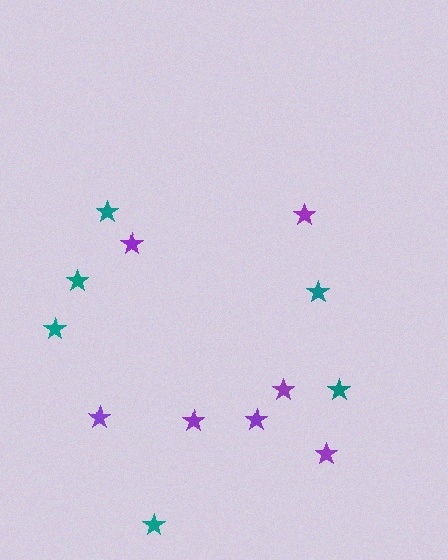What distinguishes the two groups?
There are 2 groups: one group of purple stars (7) and one group of teal stars (6).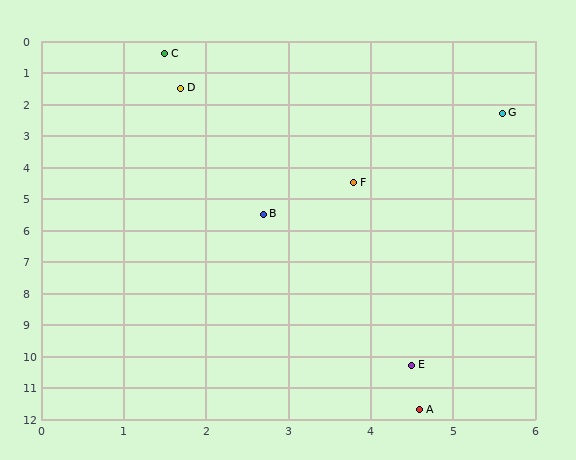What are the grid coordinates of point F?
Point F is at approximately (3.8, 4.5).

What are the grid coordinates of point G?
Point G is at approximately (5.6, 2.3).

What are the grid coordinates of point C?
Point C is at approximately (1.5, 0.4).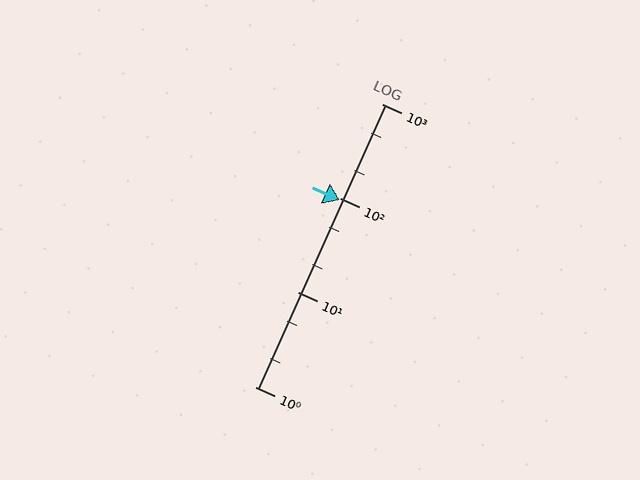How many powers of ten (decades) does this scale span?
The scale spans 3 decades, from 1 to 1000.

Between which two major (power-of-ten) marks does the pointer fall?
The pointer is between 10 and 100.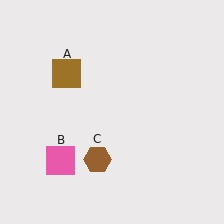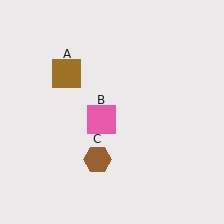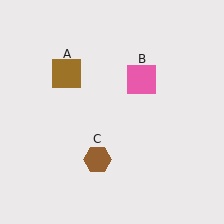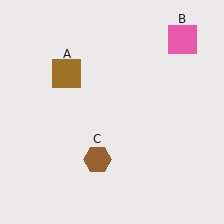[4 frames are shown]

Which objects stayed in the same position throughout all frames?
Brown square (object A) and brown hexagon (object C) remained stationary.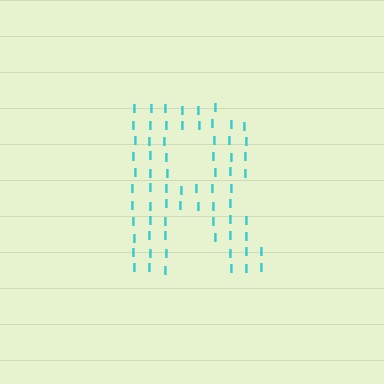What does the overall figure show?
The overall figure shows the letter R.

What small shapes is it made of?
It is made of small letter I's.